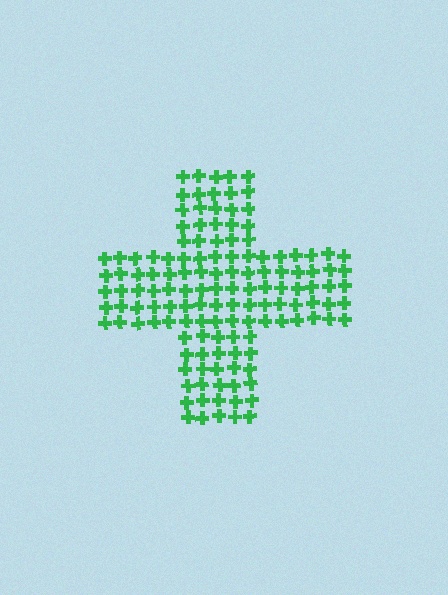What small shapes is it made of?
It is made of small crosses.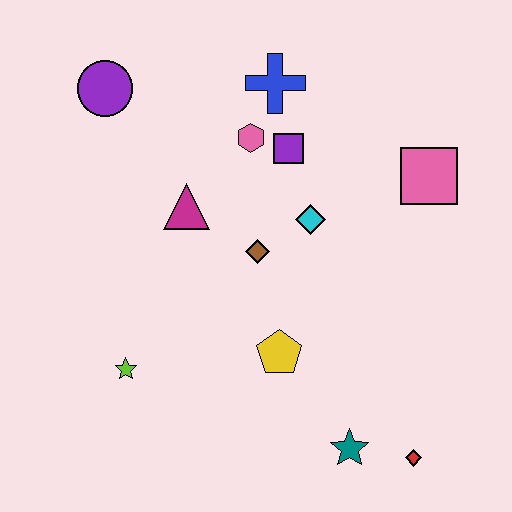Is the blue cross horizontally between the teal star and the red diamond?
No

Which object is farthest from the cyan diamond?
The red diamond is farthest from the cyan diamond.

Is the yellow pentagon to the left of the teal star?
Yes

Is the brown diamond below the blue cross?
Yes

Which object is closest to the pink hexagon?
The purple square is closest to the pink hexagon.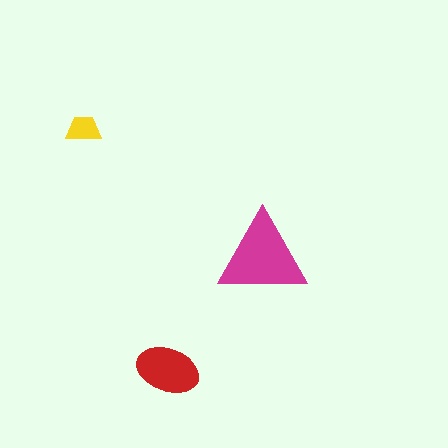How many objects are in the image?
There are 3 objects in the image.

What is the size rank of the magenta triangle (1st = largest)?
1st.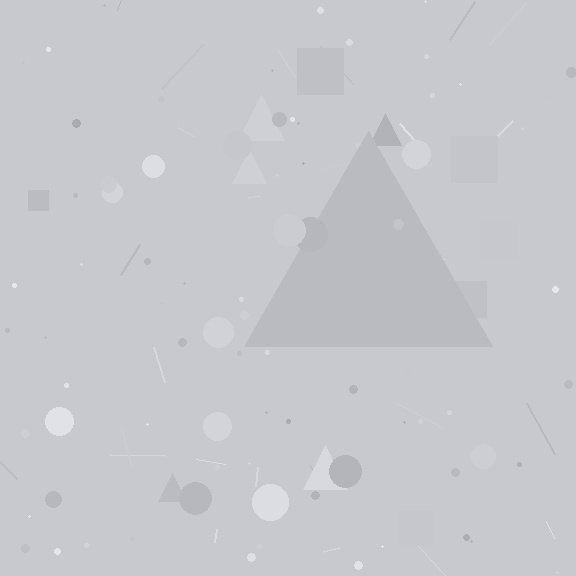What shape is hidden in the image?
A triangle is hidden in the image.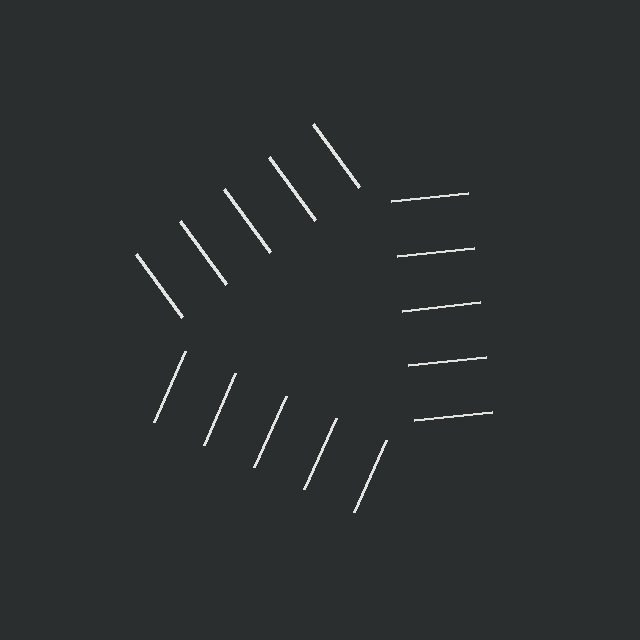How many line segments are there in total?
15 — 5 along each of the 3 edges.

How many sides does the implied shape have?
3 sides — the line-ends trace a triangle.